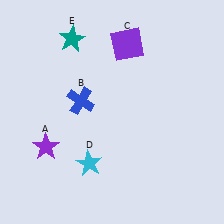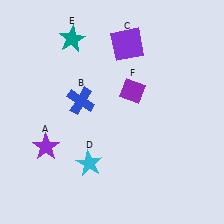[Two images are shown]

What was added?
A purple diamond (F) was added in Image 2.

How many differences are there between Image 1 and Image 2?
There is 1 difference between the two images.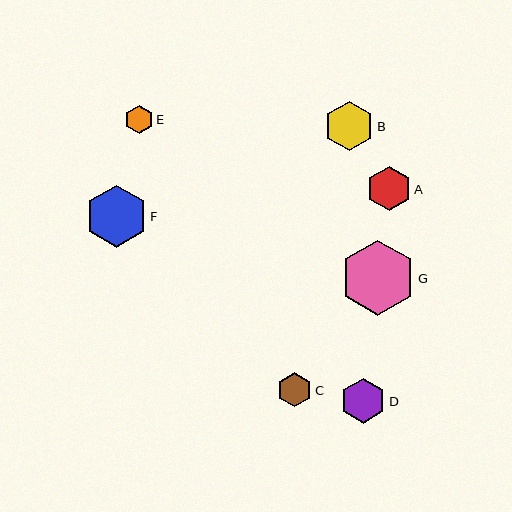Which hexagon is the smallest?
Hexagon E is the smallest with a size of approximately 28 pixels.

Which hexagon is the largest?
Hexagon G is the largest with a size of approximately 75 pixels.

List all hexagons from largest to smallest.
From largest to smallest: G, F, B, D, A, C, E.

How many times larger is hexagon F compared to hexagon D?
Hexagon F is approximately 1.4 times the size of hexagon D.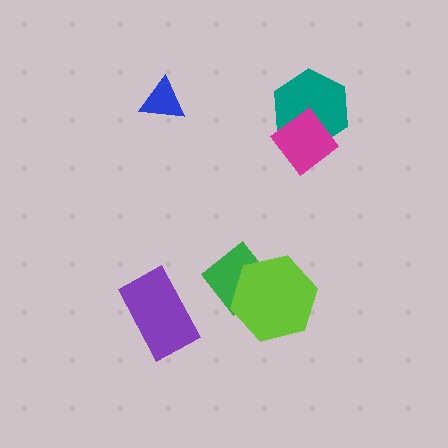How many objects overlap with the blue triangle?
0 objects overlap with the blue triangle.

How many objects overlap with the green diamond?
1 object overlaps with the green diamond.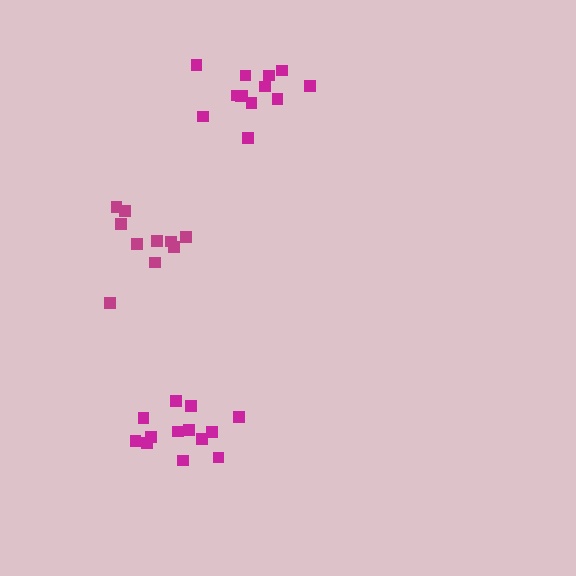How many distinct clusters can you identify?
There are 3 distinct clusters.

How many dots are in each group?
Group 1: 10 dots, Group 2: 13 dots, Group 3: 13 dots (36 total).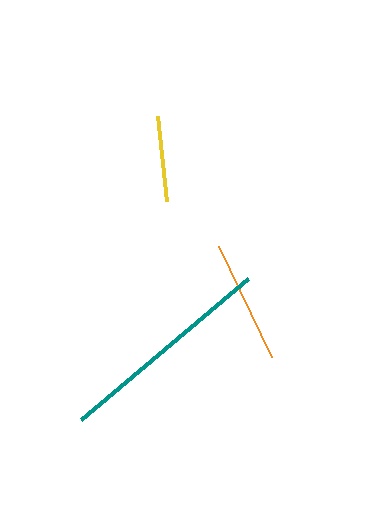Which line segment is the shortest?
The yellow line is the shortest at approximately 85 pixels.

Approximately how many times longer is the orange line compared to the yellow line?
The orange line is approximately 1.4 times the length of the yellow line.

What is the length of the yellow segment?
The yellow segment is approximately 85 pixels long.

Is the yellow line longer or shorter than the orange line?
The orange line is longer than the yellow line.